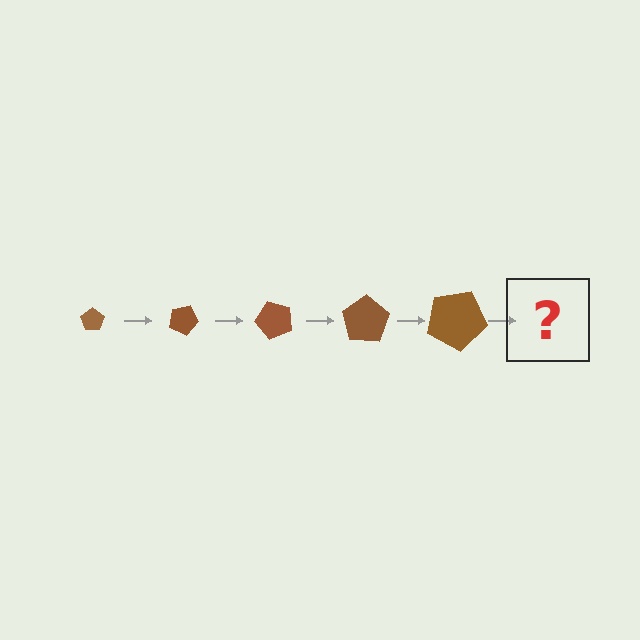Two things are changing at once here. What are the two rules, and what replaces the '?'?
The two rules are that the pentagon grows larger each step and it rotates 25 degrees each step. The '?' should be a pentagon, larger than the previous one and rotated 125 degrees from the start.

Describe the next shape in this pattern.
It should be a pentagon, larger than the previous one and rotated 125 degrees from the start.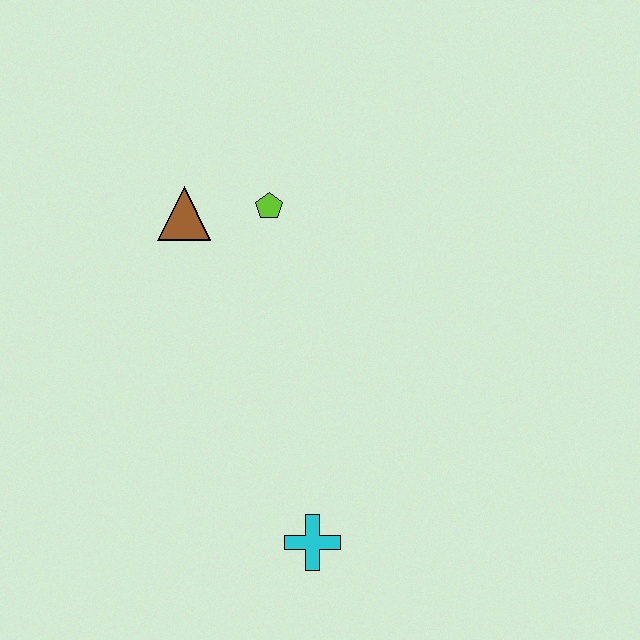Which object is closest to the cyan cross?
The lime pentagon is closest to the cyan cross.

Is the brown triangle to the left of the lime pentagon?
Yes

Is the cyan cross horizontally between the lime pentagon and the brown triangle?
No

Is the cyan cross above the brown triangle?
No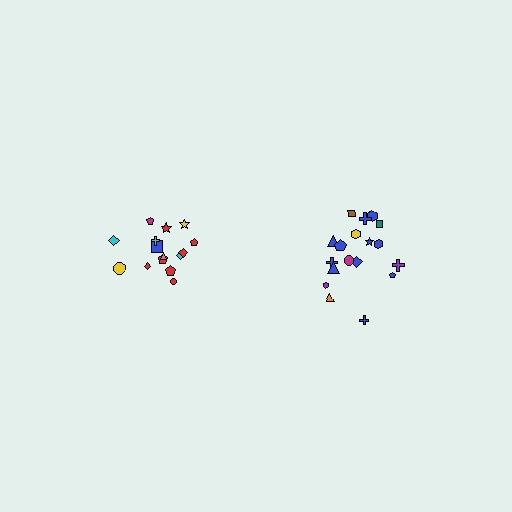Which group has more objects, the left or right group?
The right group.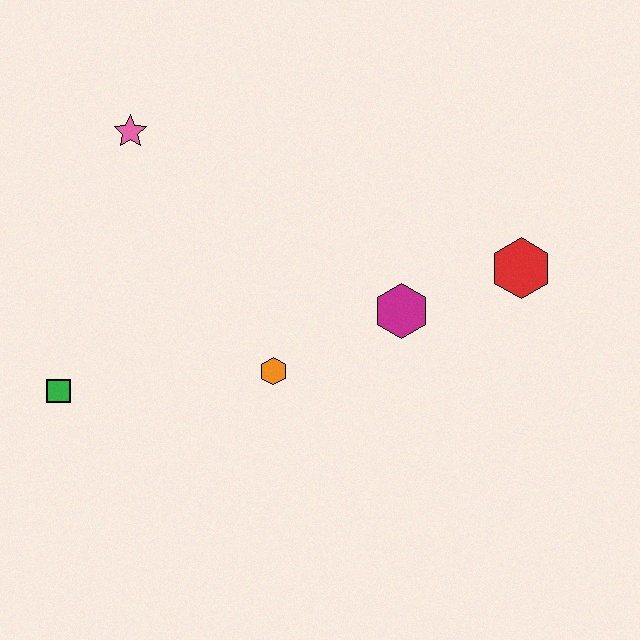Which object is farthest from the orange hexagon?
The pink star is farthest from the orange hexagon.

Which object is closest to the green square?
The orange hexagon is closest to the green square.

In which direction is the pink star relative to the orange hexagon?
The pink star is above the orange hexagon.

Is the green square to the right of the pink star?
No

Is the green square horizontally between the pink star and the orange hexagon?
No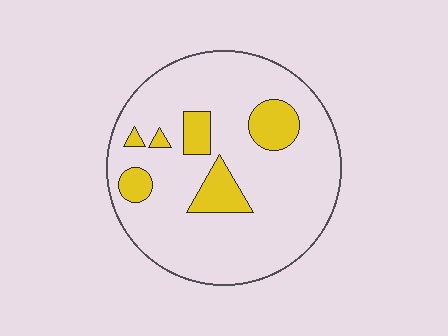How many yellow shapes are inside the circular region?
6.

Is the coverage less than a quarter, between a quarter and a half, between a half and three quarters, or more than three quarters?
Less than a quarter.